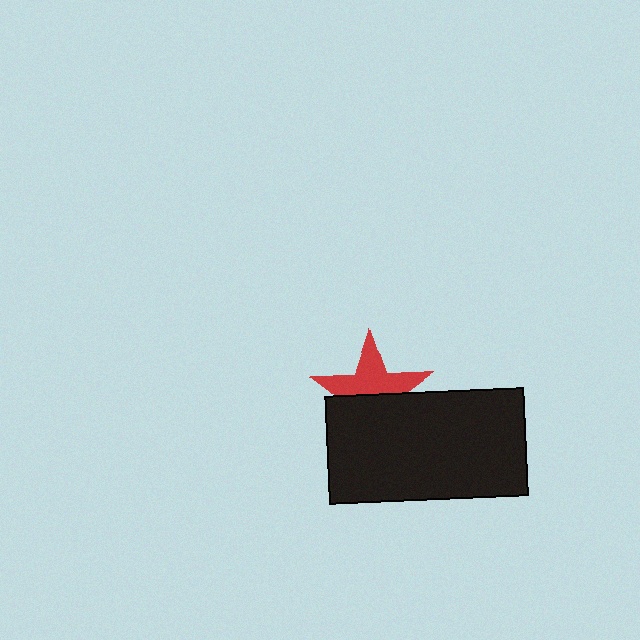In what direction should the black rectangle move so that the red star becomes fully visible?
The black rectangle should move down. That is the shortest direction to clear the overlap and leave the red star fully visible.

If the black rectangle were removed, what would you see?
You would see the complete red star.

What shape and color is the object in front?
The object in front is a black rectangle.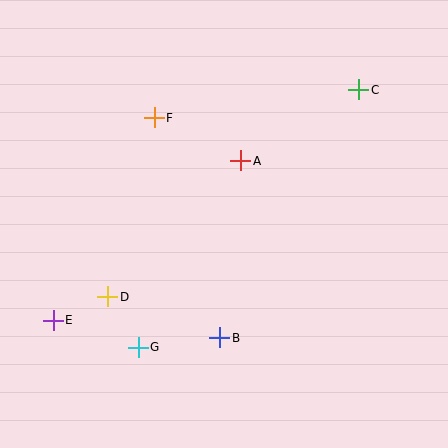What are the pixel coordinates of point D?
Point D is at (108, 297).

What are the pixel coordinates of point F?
Point F is at (154, 118).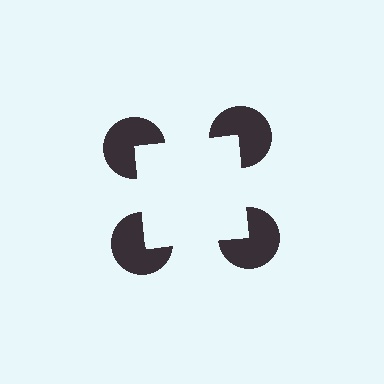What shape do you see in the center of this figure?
An illusory square — its edges are inferred from the aligned wedge cuts in the pac-man discs, not physically drawn.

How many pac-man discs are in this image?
There are 4 — one at each vertex of the illusory square.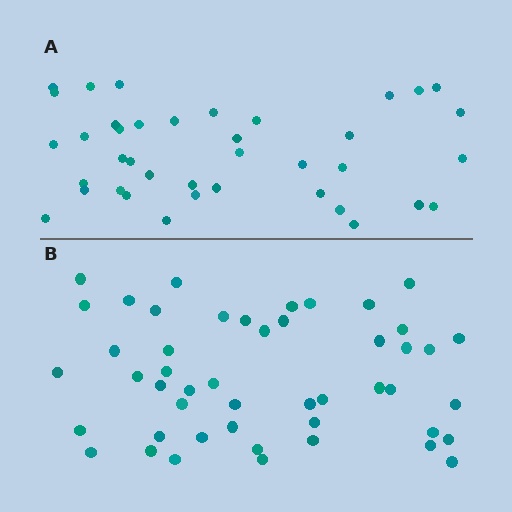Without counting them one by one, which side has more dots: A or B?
Region B (the bottom region) has more dots.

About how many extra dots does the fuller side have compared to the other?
Region B has roughly 8 or so more dots than region A.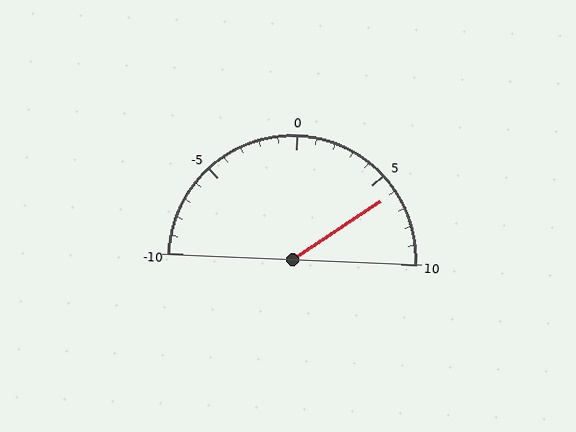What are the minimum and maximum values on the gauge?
The gauge ranges from -10 to 10.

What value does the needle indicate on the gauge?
The needle indicates approximately 6.